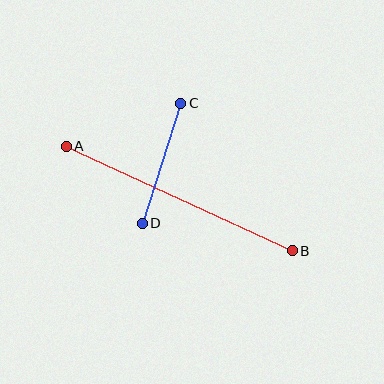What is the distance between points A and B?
The distance is approximately 249 pixels.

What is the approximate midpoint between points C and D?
The midpoint is at approximately (161, 163) pixels.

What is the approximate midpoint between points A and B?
The midpoint is at approximately (179, 198) pixels.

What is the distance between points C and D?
The distance is approximately 126 pixels.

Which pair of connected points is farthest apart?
Points A and B are farthest apart.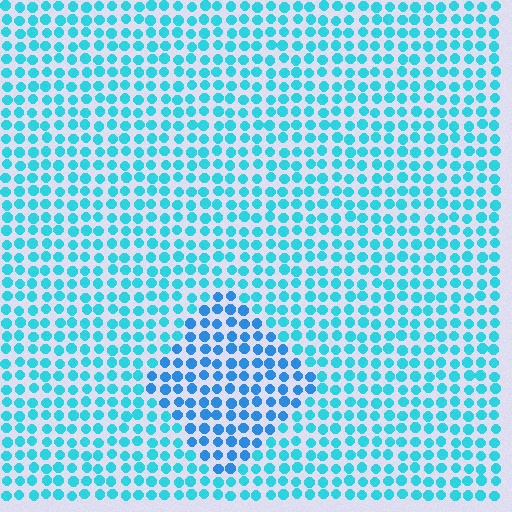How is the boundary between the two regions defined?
The boundary is defined purely by a slight shift in hue (about 24 degrees). Spacing, size, and orientation are identical on both sides.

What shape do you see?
I see a diamond.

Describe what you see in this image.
The image is filled with small cyan elements in a uniform arrangement. A diamond-shaped region is visible where the elements are tinted to a slightly different hue, forming a subtle color boundary.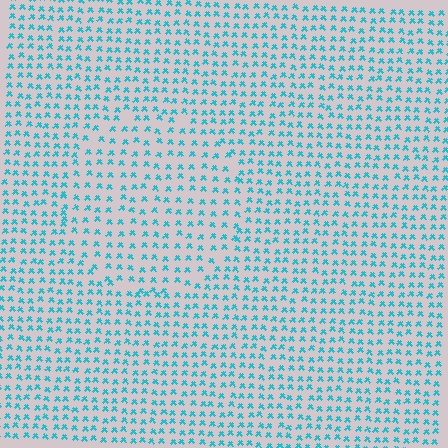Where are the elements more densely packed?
The elements are more densely packed outside the circle boundary.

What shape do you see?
I see a circle.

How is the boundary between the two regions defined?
The boundary is defined by a change in element density (approximately 1.4x ratio). All elements are the same color, size, and shape.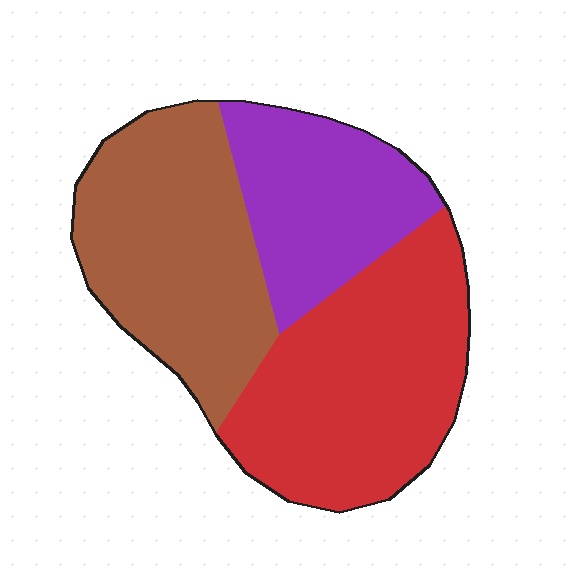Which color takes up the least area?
Purple, at roughly 25%.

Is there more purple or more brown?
Brown.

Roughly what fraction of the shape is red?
Red takes up about two fifths (2/5) of the shape.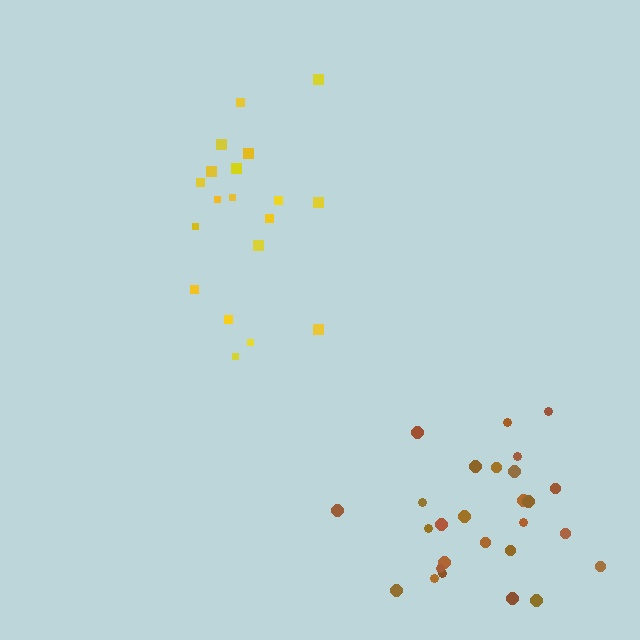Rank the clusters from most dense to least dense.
brown, yellow.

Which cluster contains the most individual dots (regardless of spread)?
Brown (27).